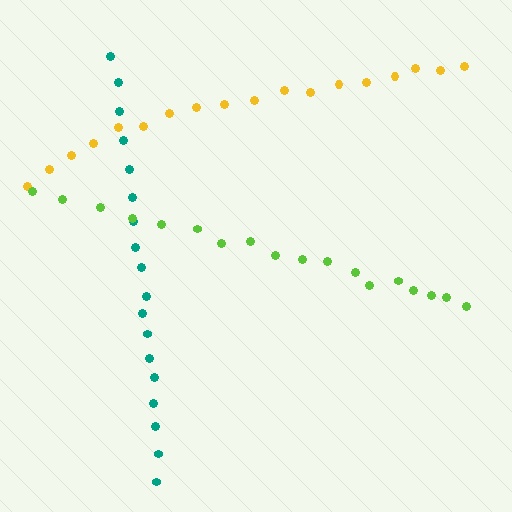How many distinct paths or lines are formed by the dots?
There are 3 distinct paths.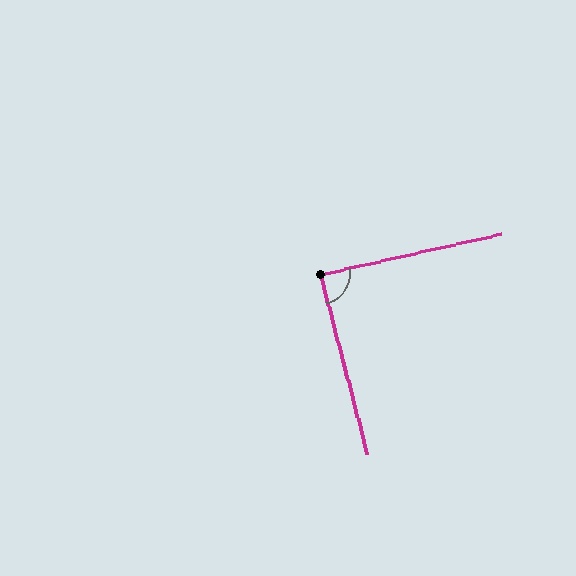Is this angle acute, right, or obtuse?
It is approximately a right angle.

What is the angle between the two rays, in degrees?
Approximately 88 degrees.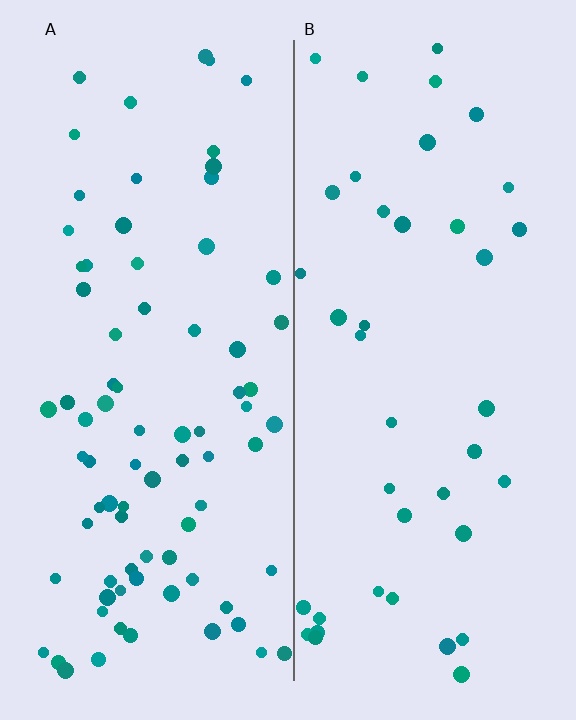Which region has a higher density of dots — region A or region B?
A (the left).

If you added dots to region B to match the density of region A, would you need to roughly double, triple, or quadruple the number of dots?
Approximately double.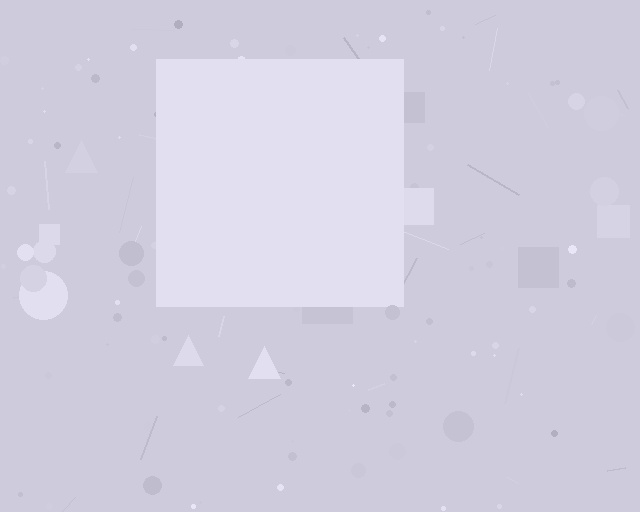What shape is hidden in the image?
A square is hidden in the image.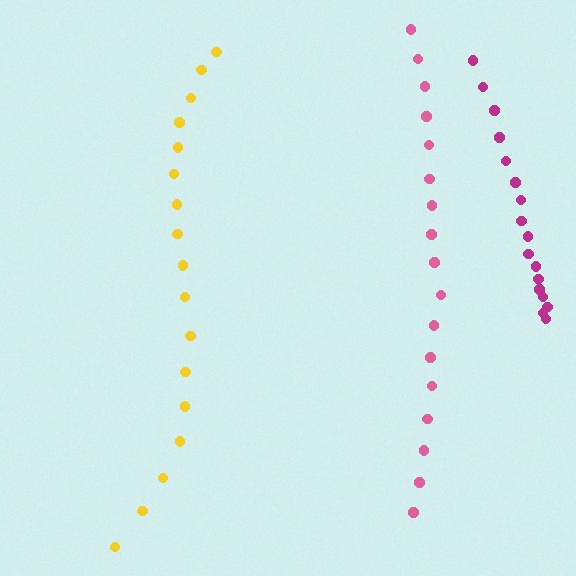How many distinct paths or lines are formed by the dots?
There are 3 distinct paths.